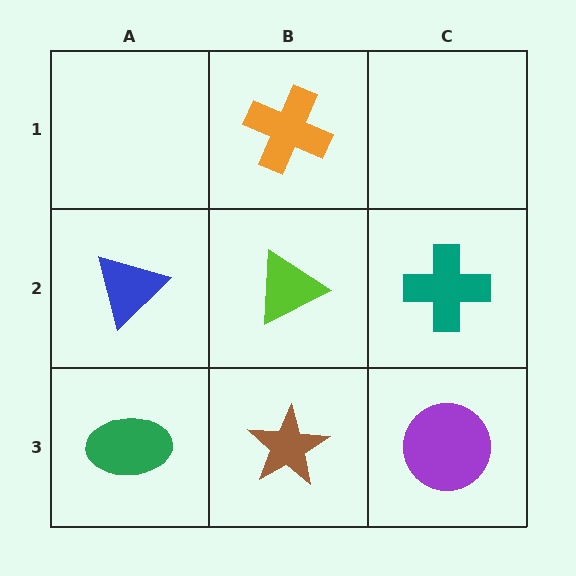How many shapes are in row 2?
3 shapes.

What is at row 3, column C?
A purple circle.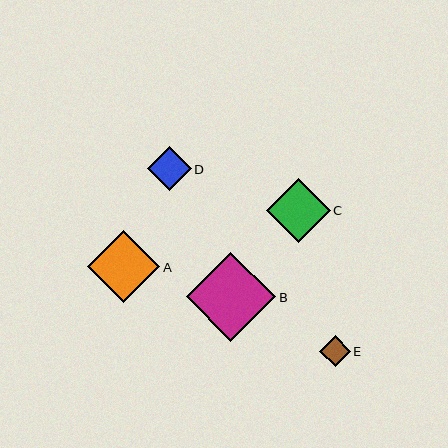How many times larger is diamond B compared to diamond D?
Diamond B is approximately 2.1 times the size of diamond D.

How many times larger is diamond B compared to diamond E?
Diamond B is approximately 2.9 times the size of diamond E.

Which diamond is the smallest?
Diamond E is the smallest with a size of approximately 30 pixels.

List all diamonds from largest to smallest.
From largest to smallest: B, A, C, D, E.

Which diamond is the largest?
Diamond B is the largest with a size of approximately 89 pixels.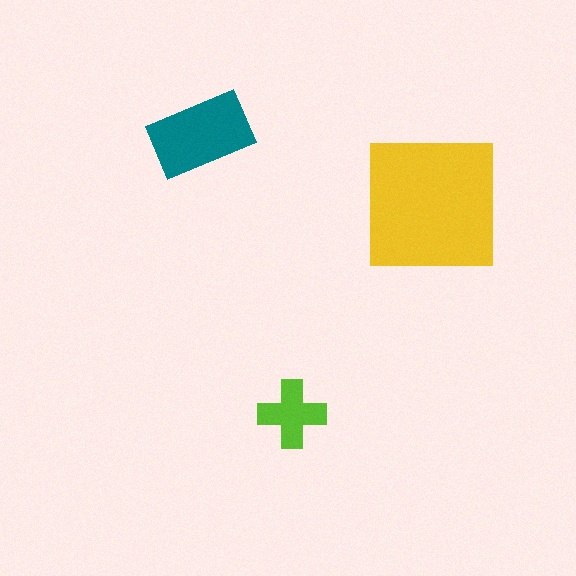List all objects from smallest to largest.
The lime cross, the teal rectangle, the yellow square.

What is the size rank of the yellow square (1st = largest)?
1st.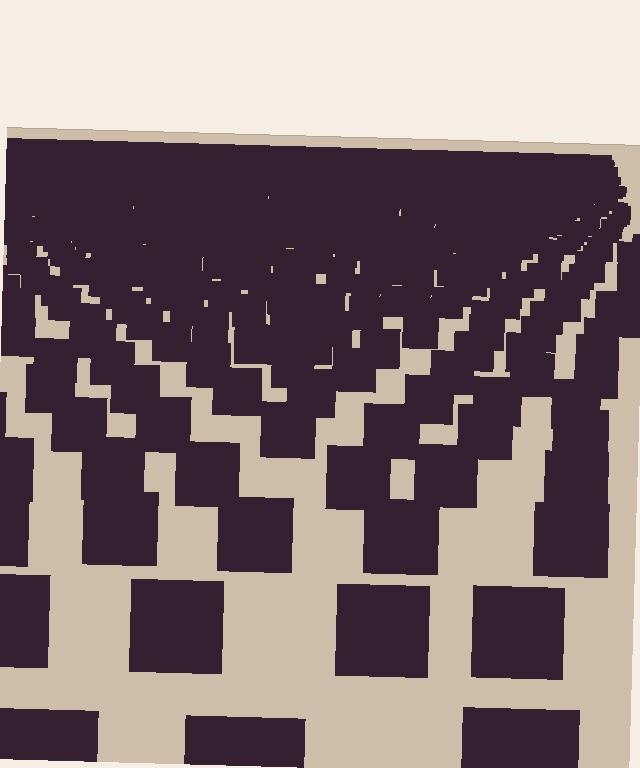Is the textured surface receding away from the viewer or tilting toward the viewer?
The surface is receding away from the viewer. Texture elements get smaller and denser toward the top.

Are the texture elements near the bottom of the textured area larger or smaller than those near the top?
Larger. Near the bottom, elements are closer to the viewer and appear at a bigger on-screen size.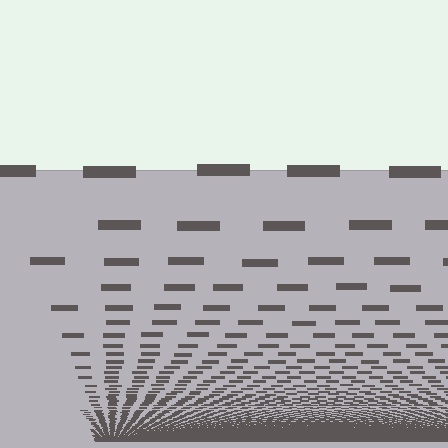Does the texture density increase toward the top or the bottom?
Density increases toward the bottom.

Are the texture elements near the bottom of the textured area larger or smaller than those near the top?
Smaller. The gradient is inverted — elements near the bottom are smaller and denser.